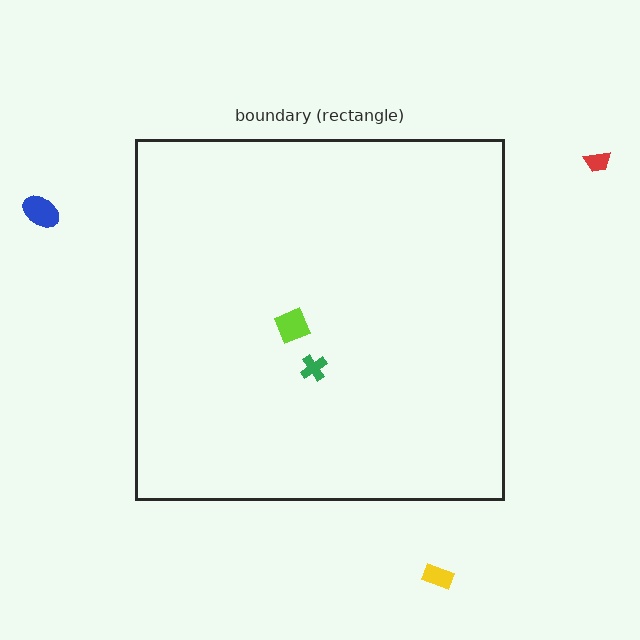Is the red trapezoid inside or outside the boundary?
Outside.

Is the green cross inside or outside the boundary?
Inside.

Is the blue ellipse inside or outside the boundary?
Outside.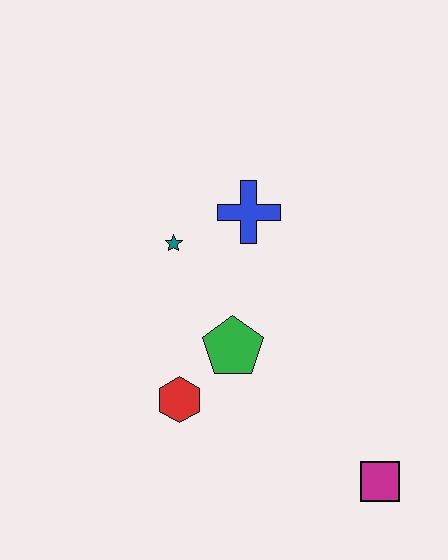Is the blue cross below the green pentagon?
No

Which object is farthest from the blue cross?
The magenta square is farthest from the blue cross.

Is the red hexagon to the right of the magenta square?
No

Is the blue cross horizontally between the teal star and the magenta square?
Yes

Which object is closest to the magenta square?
The green pentagon is closest to the magenta square.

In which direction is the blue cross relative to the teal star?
The blue cross is to the right of the teal star.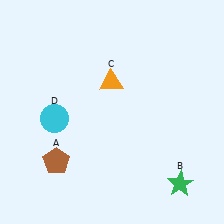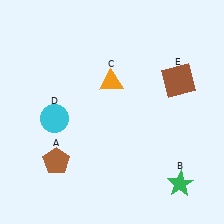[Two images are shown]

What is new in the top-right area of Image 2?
A brown square (E) was added in the top-right area of Image 2.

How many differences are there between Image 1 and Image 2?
There is 1 difference between the two images.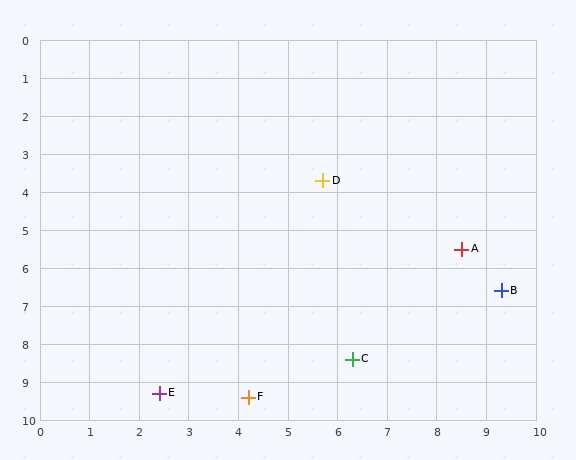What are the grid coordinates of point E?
Point E is at approximately (2.4, 9.3).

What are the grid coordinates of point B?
Point B is at approximately (9.3, 6.6).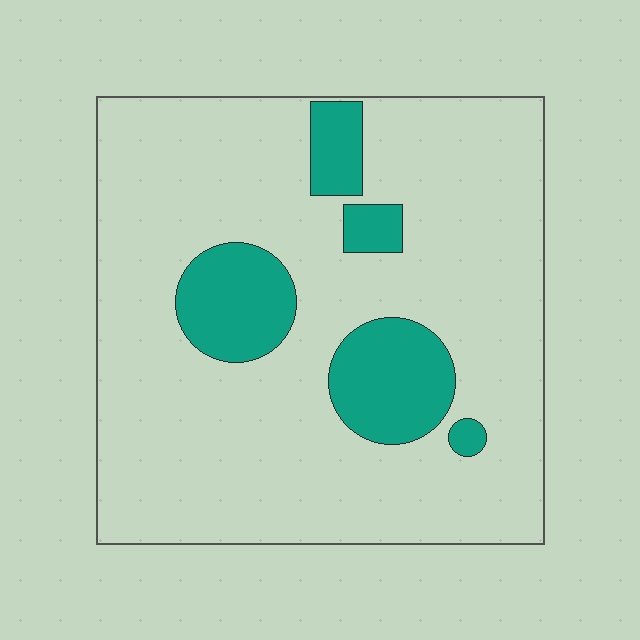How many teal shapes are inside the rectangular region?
5.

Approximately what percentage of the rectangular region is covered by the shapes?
Approximately 15%.